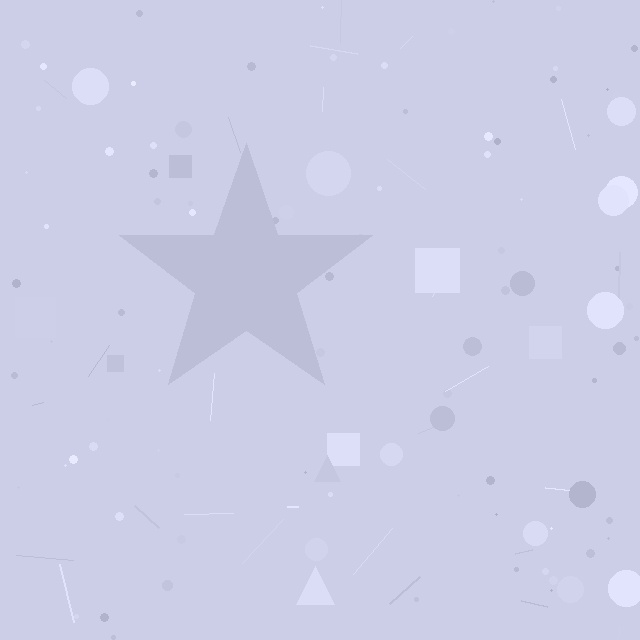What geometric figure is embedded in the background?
A star is embedded in the background.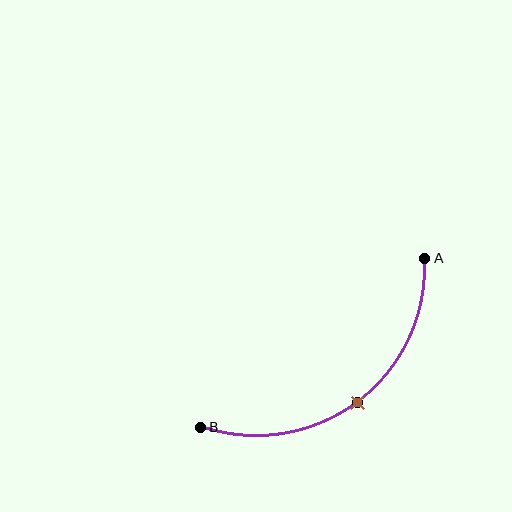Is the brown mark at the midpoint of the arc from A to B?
Yes. The brown mark lies on the arc at equal arc-length from both A and B — it is the arc midpoint.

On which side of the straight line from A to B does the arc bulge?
The arc bulges below and to the right of the straight line connecting A and B.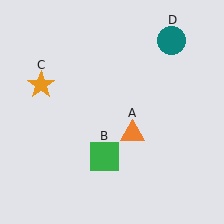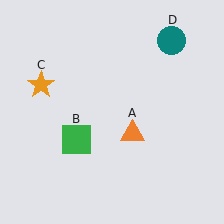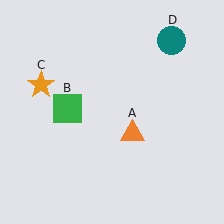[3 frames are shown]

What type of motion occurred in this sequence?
The green square (object B) rotated clockwise around the center of the scene.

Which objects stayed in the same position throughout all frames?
Orange triangle (object A) and orange star (object C) and teal circle (object D) remained stationary.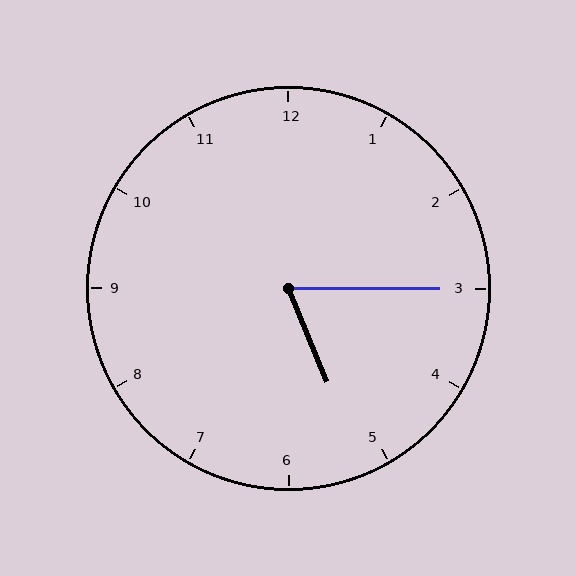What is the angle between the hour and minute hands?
Approximately 68 degrees.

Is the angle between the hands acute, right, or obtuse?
It is acute.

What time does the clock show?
5:15.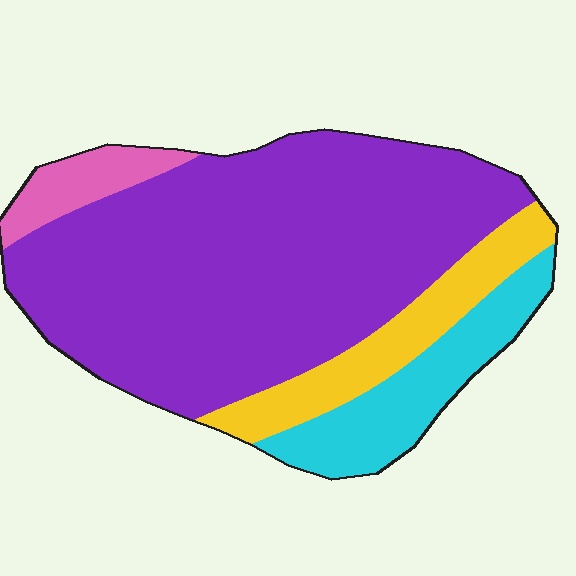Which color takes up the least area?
Pink, at roughly 5%.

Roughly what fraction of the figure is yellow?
Yellow covers around 15% of the figure.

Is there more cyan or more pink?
Cyan.